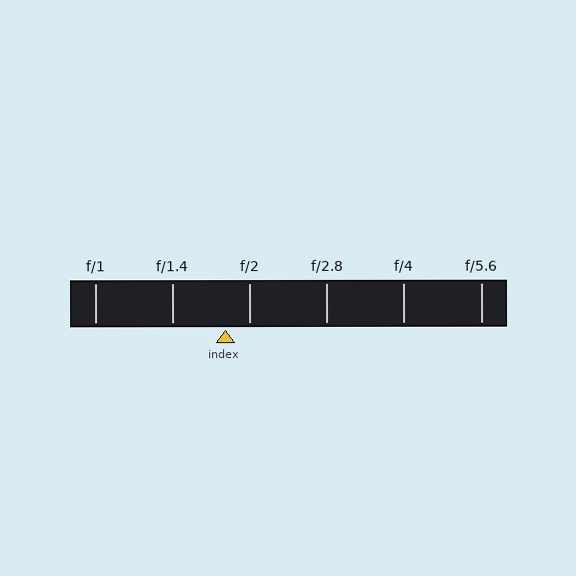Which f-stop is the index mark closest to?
The index mark is closest to f/2.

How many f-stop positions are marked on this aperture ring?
There are 6 f-stop positions marked.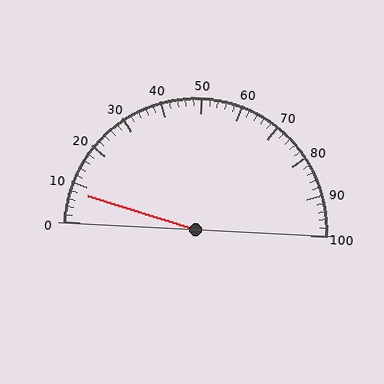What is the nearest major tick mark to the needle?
The nearest major tick mark is 10.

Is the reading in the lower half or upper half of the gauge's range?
The reading is in the lower half of the range (0 to 100).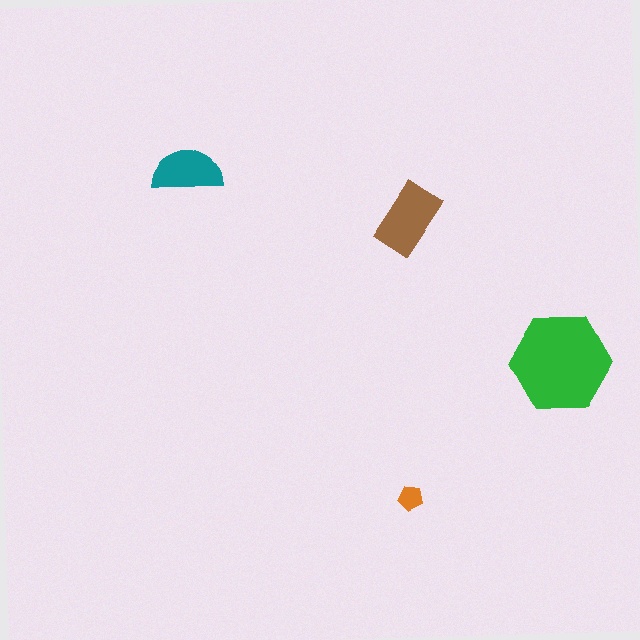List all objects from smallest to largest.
The orange pentagon, the teal semicircle, the brown rectangle, the green hexagon.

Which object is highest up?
The teal semicircle is topmost.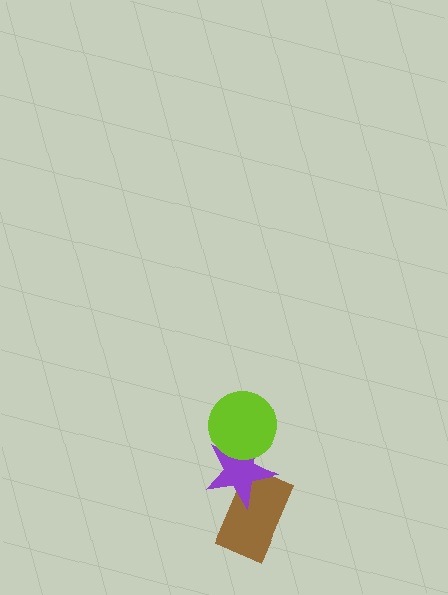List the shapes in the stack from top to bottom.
From top to bottom: the lime circle, the purple star, the brown rectangle.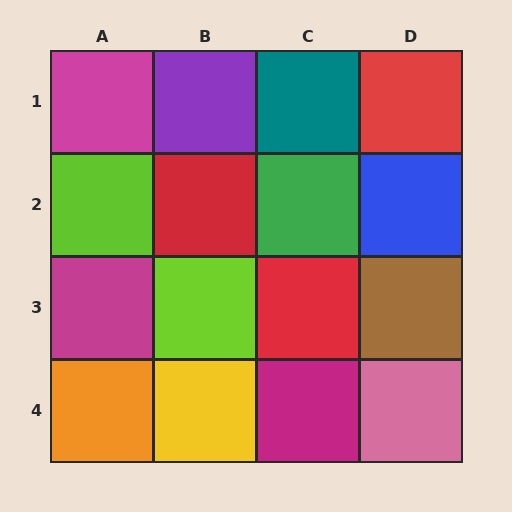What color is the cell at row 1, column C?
Teal.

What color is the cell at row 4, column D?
Pink.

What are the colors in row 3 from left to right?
Magenta, lime, red, brown.